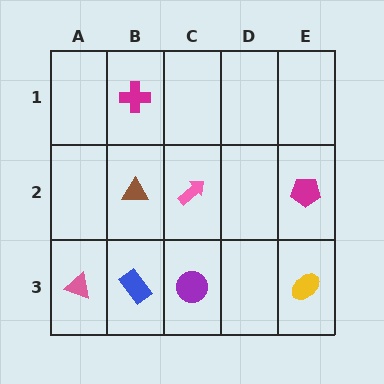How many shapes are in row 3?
4 shapes.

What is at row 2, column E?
A magenta pentagon.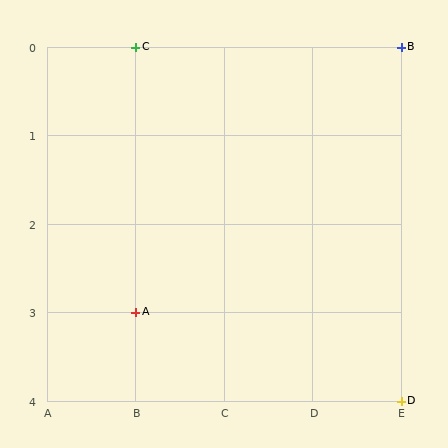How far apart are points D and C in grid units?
Points D and C are 3 columns and 4 rows apart (about 5.0 grid units diagonally).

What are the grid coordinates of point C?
Point C is at grid coordinates (B, 0).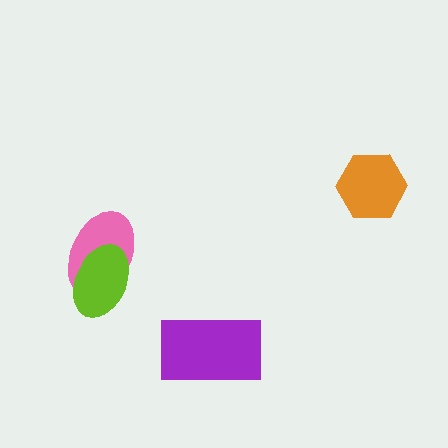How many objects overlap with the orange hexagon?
0 objects overlap with the orange hexagon.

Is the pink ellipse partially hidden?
Yes, it is partially covered by another shape.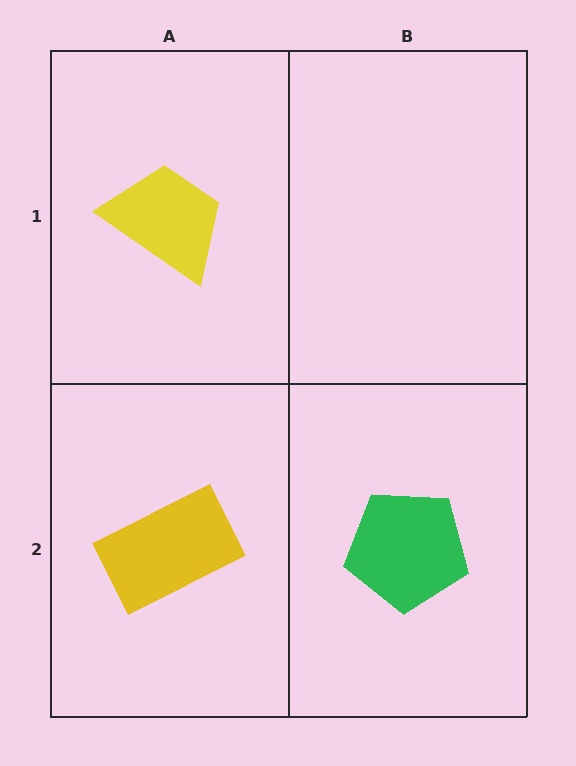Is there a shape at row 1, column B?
No, that cell is empty.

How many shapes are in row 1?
1 shape.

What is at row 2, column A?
A yellow rectangle.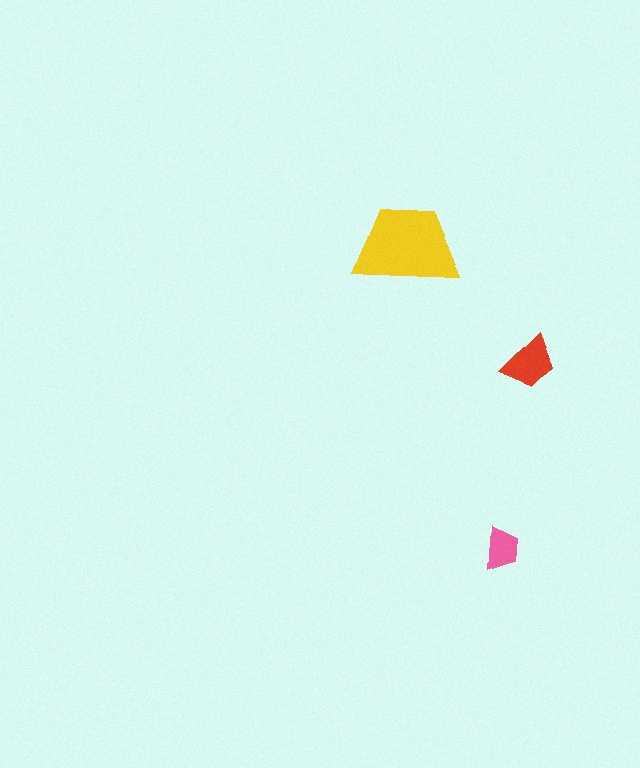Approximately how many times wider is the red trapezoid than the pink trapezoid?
About 1.5 times wider.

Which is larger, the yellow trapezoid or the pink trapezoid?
The yellow one.